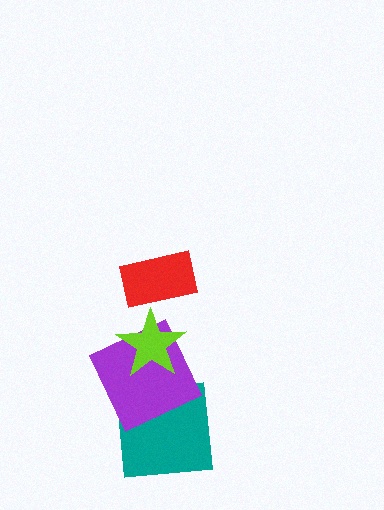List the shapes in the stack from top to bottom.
From top to bottom: the red rectangle, the lime star, the purple square, the teal square.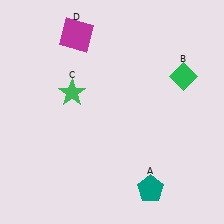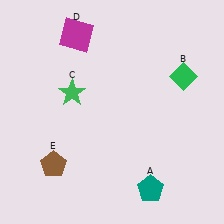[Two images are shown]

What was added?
A brown pentagon (E) was added in Image 2.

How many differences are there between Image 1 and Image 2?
There is 1 difference between the two images.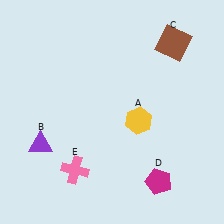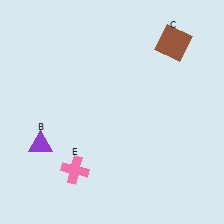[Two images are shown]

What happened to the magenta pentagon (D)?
The magenta pentagon (D) was removed in Image 2. It was in the bottom-right area of Image 1.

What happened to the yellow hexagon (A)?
The yellow hexagon (A) was removed in Image 2. It was in the bottom-right area of Image 1.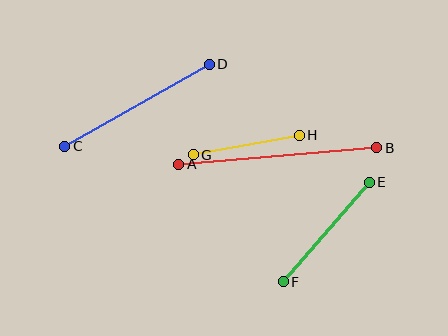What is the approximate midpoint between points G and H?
The midpoint is at approximately (246, 145) pixels.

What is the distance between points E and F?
The distance is approximately 132 pixels.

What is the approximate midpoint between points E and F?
The midpoint is at approximately (326, 232) pixels.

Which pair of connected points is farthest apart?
Points A and B are farthest apart.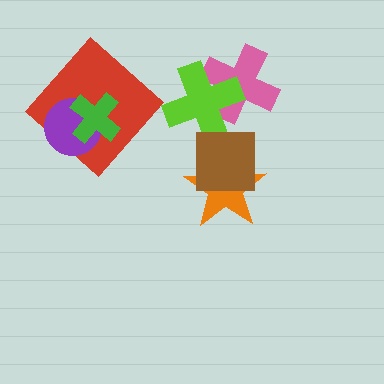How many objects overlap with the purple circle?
2 objects overlap with the purple circle.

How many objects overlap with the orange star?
1 object overlaps with the orange star.